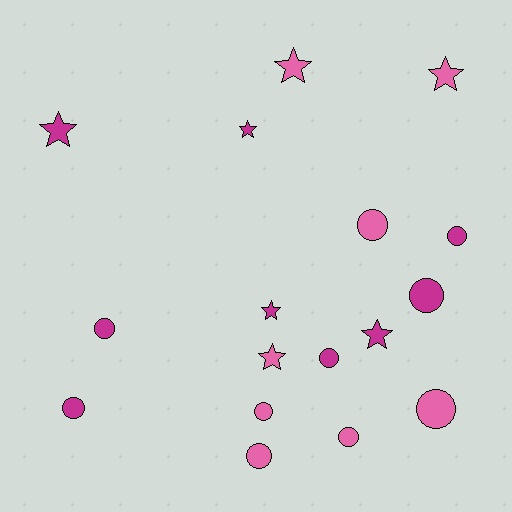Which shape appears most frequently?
Circle, with 10 objects.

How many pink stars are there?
There are 3 pink stars.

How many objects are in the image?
There are 17 objects.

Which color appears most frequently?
Magenta, with 9 objects.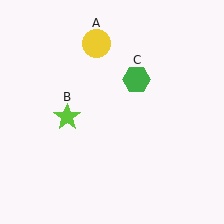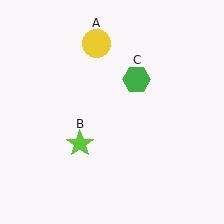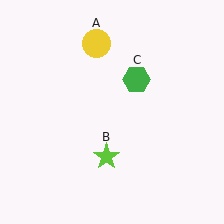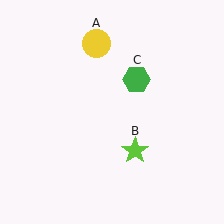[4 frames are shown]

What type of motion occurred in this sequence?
The lime star (object B) rotated counterclockwise around the center of the scene.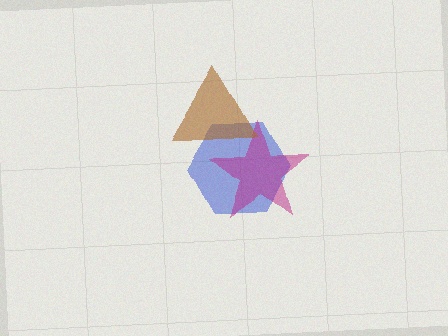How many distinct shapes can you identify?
There are 3 distinct shapes: a blue hexagon, a magenta star, a brown triangle.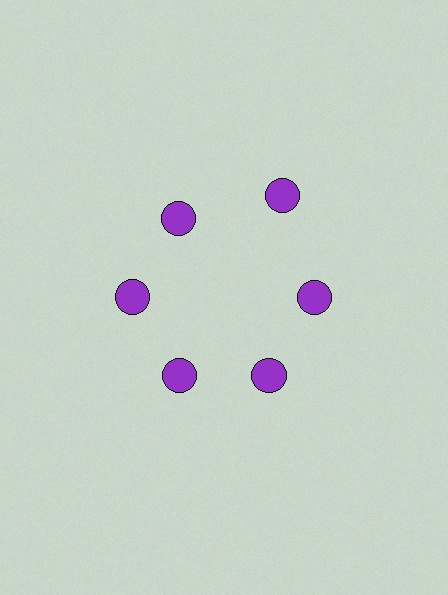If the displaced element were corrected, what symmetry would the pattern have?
It would have 6-fold rotational symmetry — the pattern would map onto itself every 60 degrees.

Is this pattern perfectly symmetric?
No. The 6 purple circles are arranged in a ring, but one element near the 1 o'clock position is pushed outward from the center, breaking the 6-fold rotational symmetry.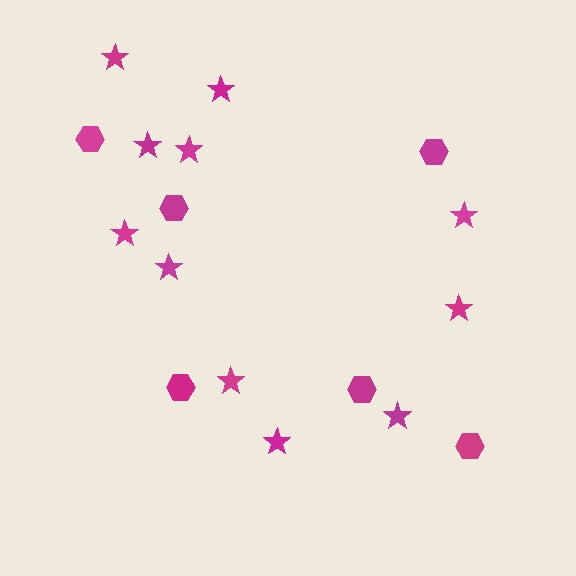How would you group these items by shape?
There are 2 groups: one group of hexagons (6) and one group of stars (11).